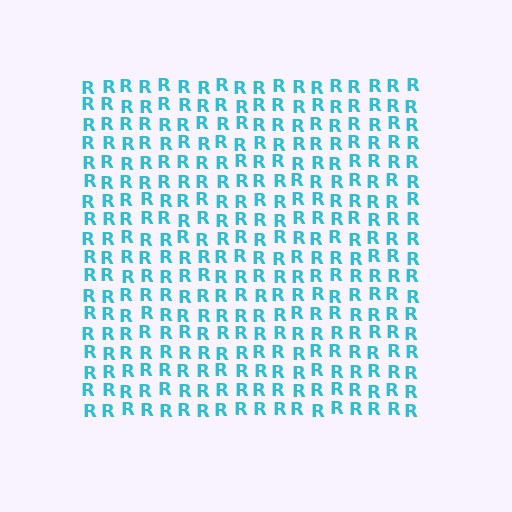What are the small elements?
The small elements are letter R's.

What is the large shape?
The large shape is a square.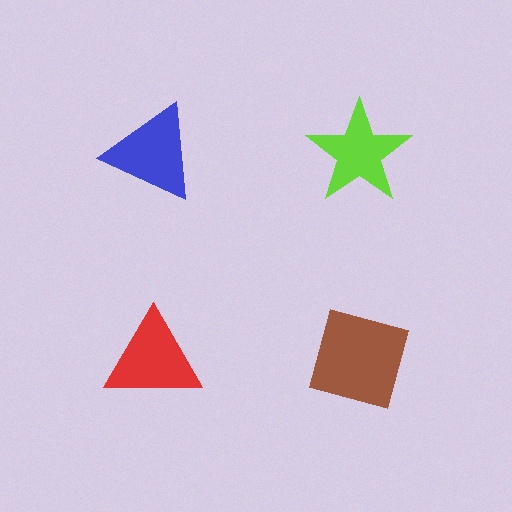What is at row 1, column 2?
A lime star.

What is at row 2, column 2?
A brown diamond.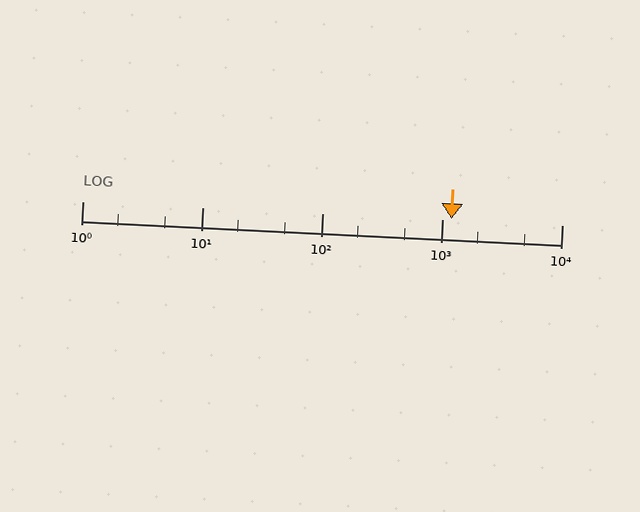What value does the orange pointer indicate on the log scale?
The pointer indicates approximately 1200.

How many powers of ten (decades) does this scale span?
The scale spans 4 decades, from 1 to 10000.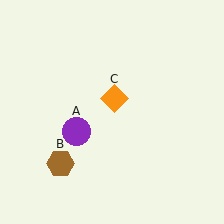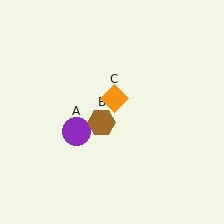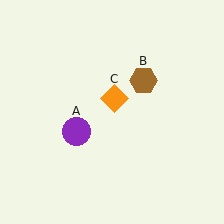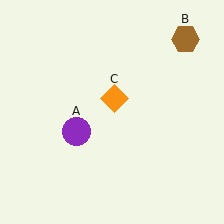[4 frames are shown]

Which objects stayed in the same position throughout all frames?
Purple circle (object A) and orange diamond (object C) remained stationary.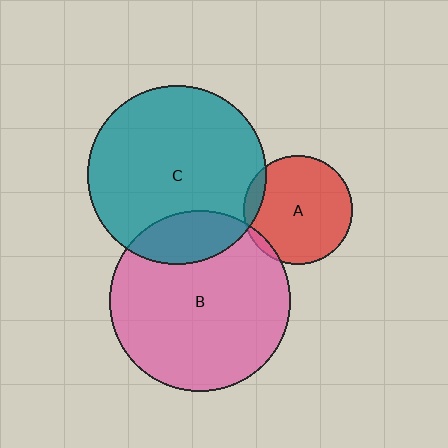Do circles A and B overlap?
Yes.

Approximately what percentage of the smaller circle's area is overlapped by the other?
Approximately 5%.